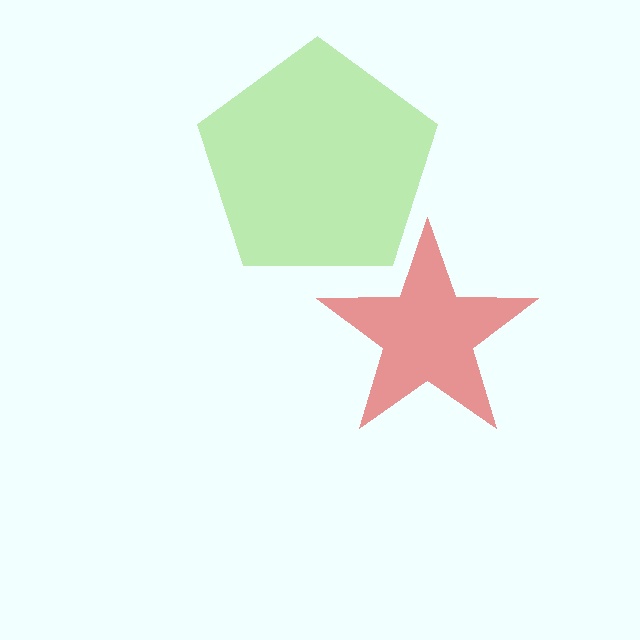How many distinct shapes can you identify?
There are 2 distinct shapes: a lime pentagon, a red star.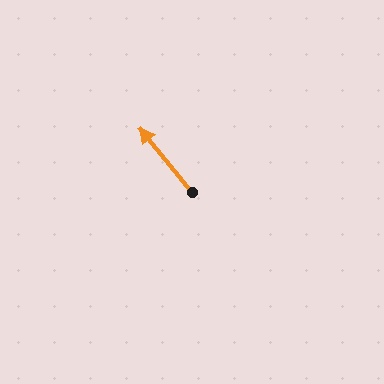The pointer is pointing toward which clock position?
Roughly 11 o'clock.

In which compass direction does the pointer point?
Northwest.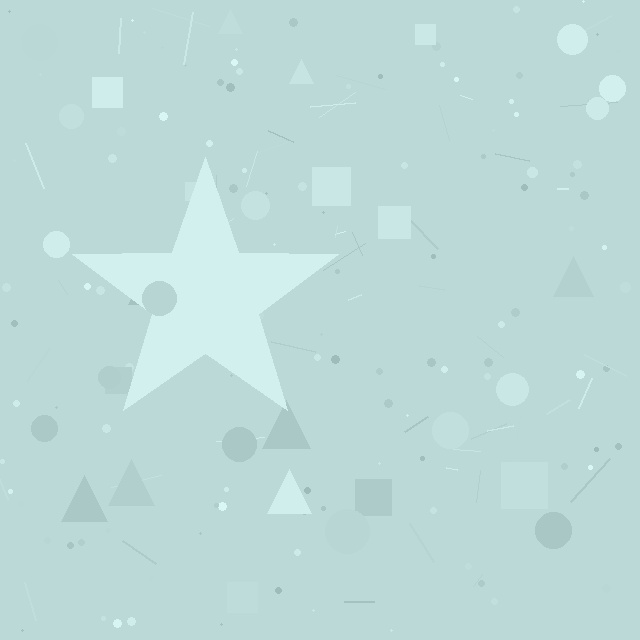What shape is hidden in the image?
A star is hidden in the image.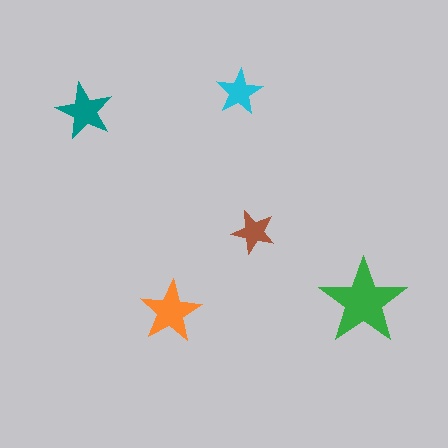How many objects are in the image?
There are 5 objects in the image.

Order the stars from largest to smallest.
the green one, the orange one, the teal one, the cyan one, the brown one.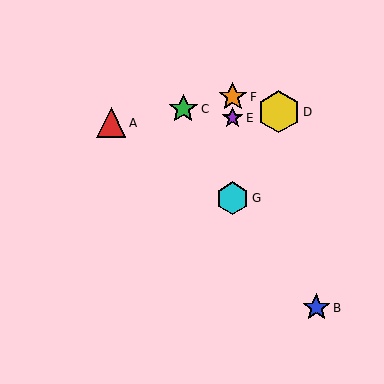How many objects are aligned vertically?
3 objects (E, F, G) are aligned vertically.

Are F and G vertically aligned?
Yes, both are at x≈233.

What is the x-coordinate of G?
Object G is at x≈233.